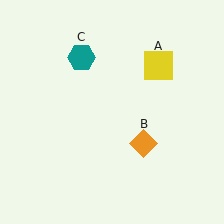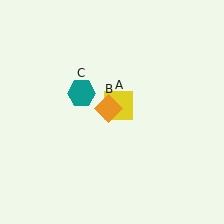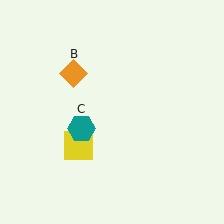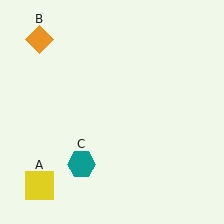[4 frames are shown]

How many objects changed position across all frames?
3 objects changed position: yellow square (object A), orange diamond (object B), teal hexagon (object C).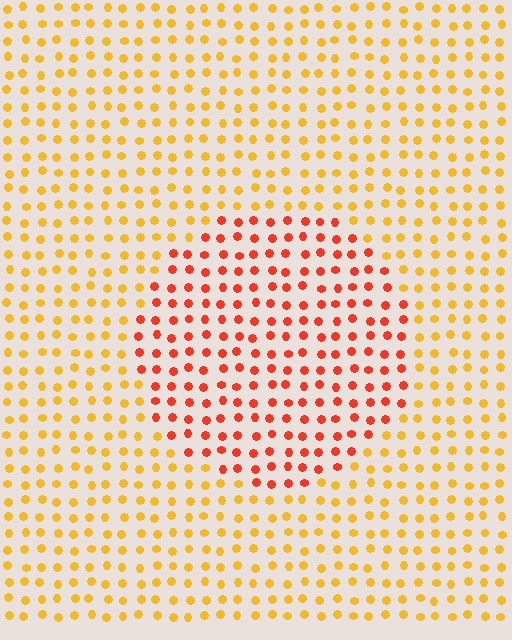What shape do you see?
I see a circle.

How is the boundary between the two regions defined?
The boundary is defined purely by a slight shift in hue (about 39 degrees). Spacing, size, and orientation are identical on both sides.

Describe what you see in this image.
The image is filled with small yellow elements in a uniform arrangement. A circle-shaped region is visible where the elements are tinted to a slightly different hue, forming a subtle color boundary.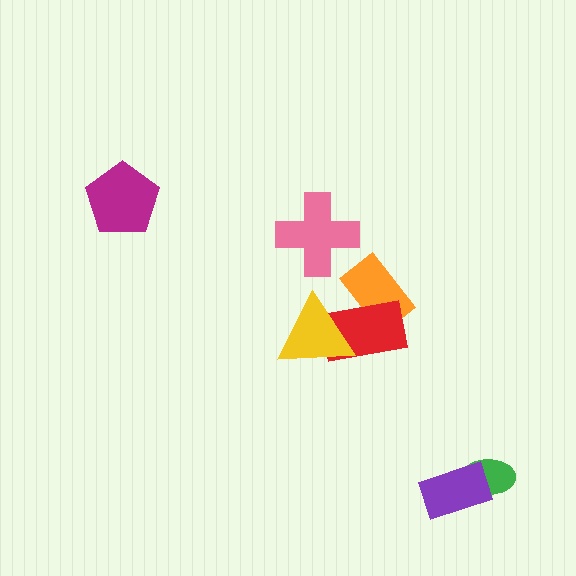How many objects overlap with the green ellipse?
1 object overlaps with the green ellipse.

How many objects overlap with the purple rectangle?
1 object overlaps with the purple rectangle.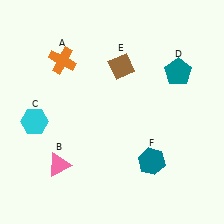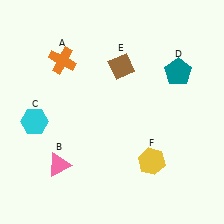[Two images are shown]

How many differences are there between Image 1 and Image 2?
There is 1 difference between the two images.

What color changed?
The hexagon (F) changed from teal in Image 1 to yellow in Image 2.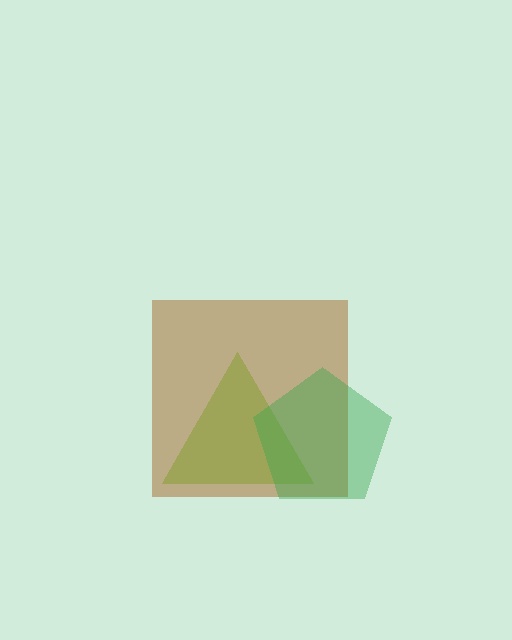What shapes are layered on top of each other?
The layered shapes are: a lime triangle, a brown square, a green pentagon.